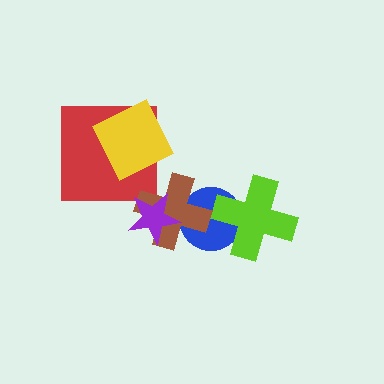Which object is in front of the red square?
The yellow square is in front of the red square.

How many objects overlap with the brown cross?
2 objects overlap with the brown cross.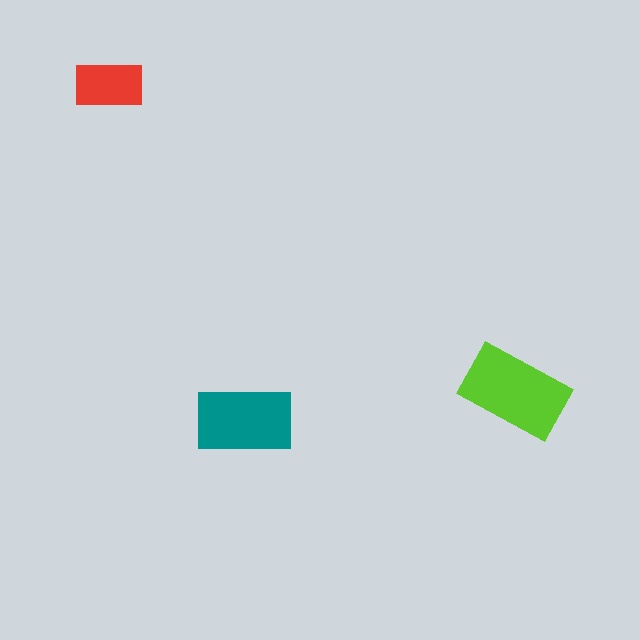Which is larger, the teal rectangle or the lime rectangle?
The lime one.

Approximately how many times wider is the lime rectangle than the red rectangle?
About 1.5 times wider.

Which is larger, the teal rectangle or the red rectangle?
The teal one.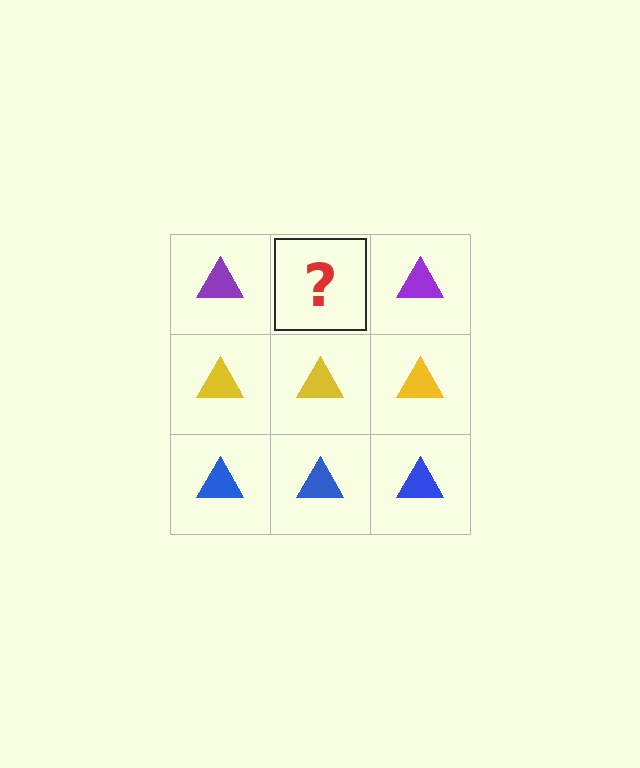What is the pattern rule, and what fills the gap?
The rule is that each row has a consistent color. The gap should be filled with a purple triangle.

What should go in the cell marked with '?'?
The missing cell should contain a purple triangle.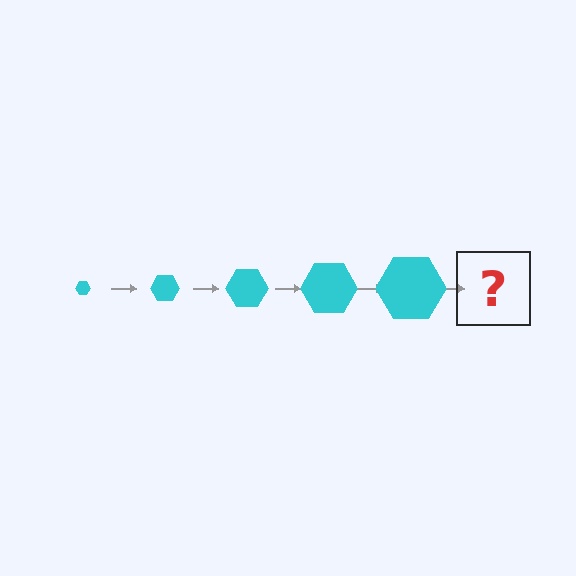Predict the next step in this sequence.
The next step is a cyan hexagon, larger than the previous one.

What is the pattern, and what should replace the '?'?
The pattern is that the hexagon gets progressively larger each step. The '?' should be a cyan hexagon, larger than the previous one.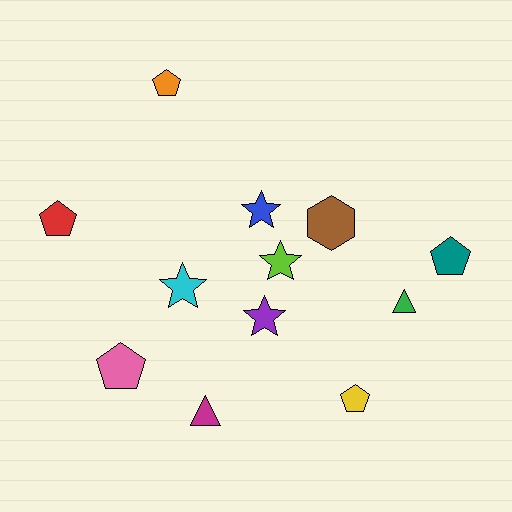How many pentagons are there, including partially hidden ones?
There are 5 pentagons.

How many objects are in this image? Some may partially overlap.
There are 12 objects.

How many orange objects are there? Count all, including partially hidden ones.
There is 1 orange object.